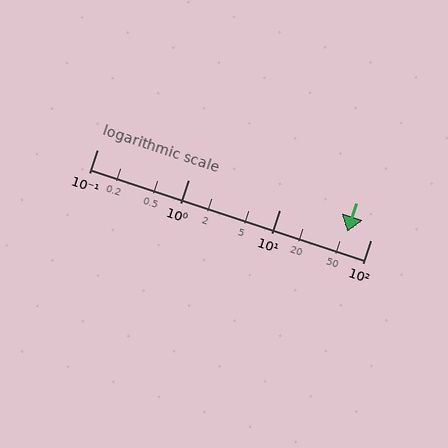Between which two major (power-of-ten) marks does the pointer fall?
The pointer is between 10 and 100.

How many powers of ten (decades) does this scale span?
The scale spans 3 decades, from 0.1 to 100.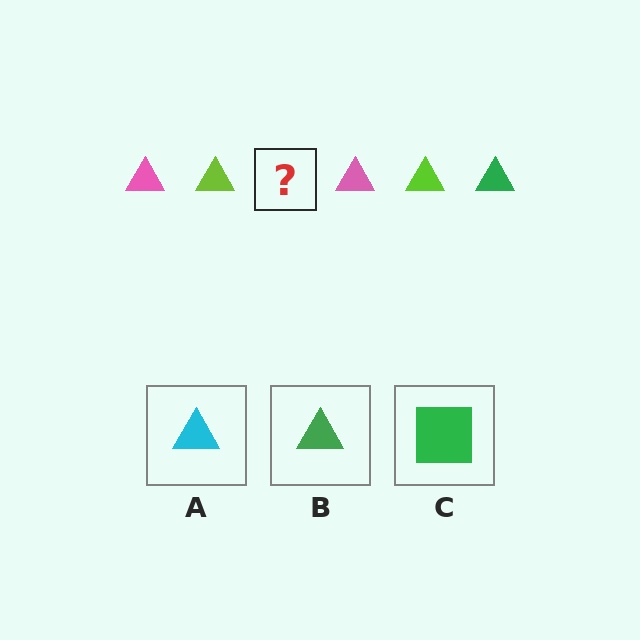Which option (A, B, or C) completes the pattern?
B.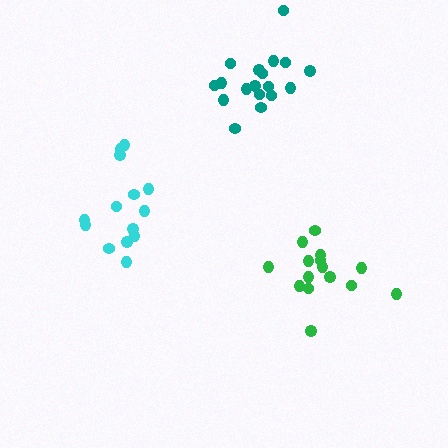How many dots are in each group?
Group 1: 15 dots, Group 2: 14 dots, Group 3: 18 dots (47 total).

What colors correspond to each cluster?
The clusters are colored: green, cyan, teal.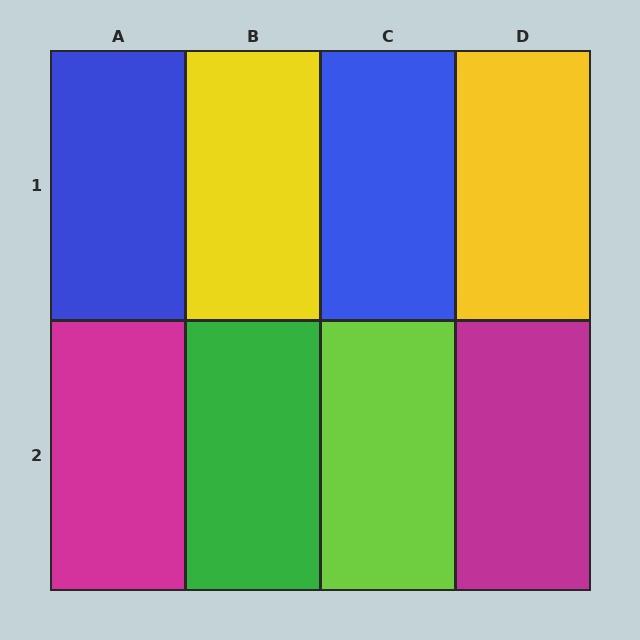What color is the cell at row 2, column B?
Green.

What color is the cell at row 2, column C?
Lime.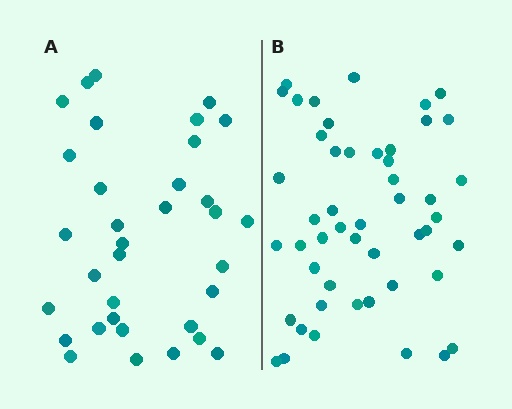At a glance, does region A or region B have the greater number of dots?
Region B (the right region) has more dots.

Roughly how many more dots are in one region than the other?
Region B has approximately 15 more dots than region A.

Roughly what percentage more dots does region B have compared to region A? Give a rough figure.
About 45% more.